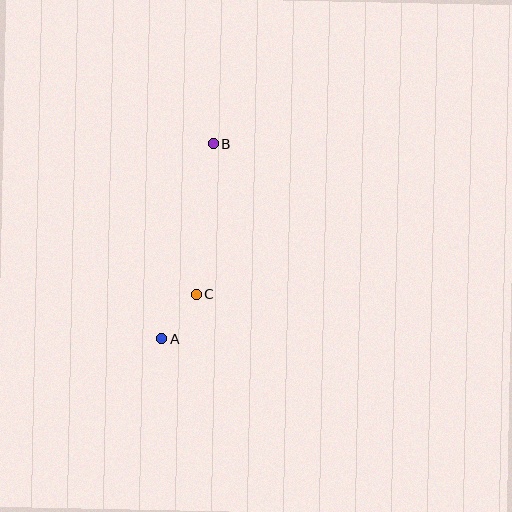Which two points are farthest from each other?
Points A and B are farthest from each other.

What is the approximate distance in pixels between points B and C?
The distance between B and C is approximately 151 pixels.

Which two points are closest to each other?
Points A and C are closest to each other.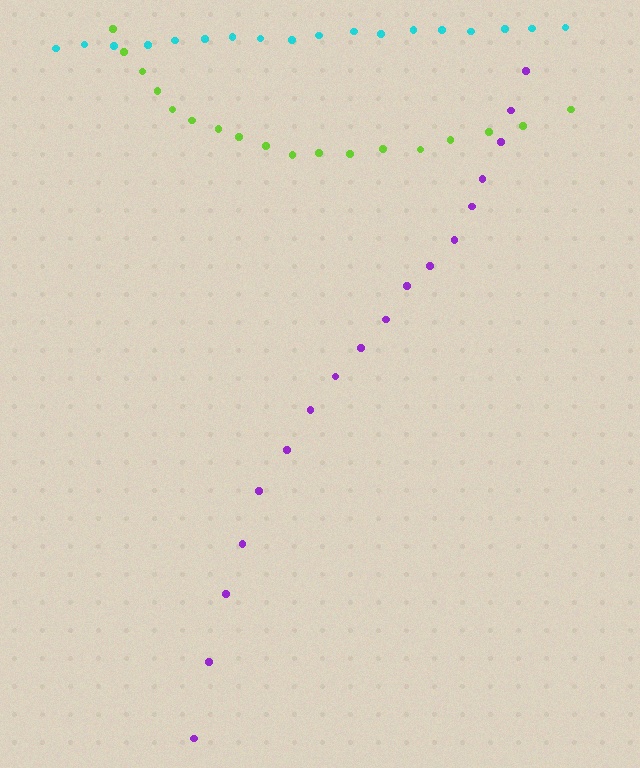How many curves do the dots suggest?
There are 3 distinct paths.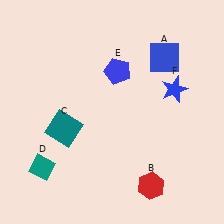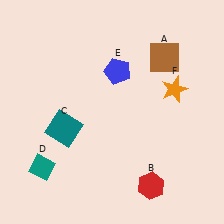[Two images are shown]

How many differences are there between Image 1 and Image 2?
There are 2 differences between the two images.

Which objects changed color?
A changed from blue to brown. F changed from blue to orange.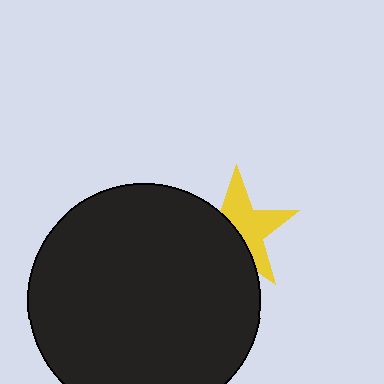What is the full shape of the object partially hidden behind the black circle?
The partially hidden object is a yellow star.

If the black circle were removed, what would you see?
You would see the complete yellow star.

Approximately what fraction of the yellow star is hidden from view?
Roughly 47% of the yellow star is hidden behind the black circle.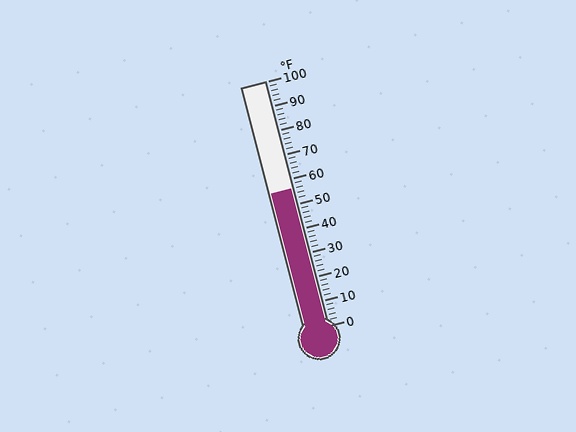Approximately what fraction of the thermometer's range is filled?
The thermometer is filled to approximately 55% of its range.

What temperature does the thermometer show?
The thermometer shows approximately 56°F.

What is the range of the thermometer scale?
The thermometer scale ranges from 0°F to 100°F.